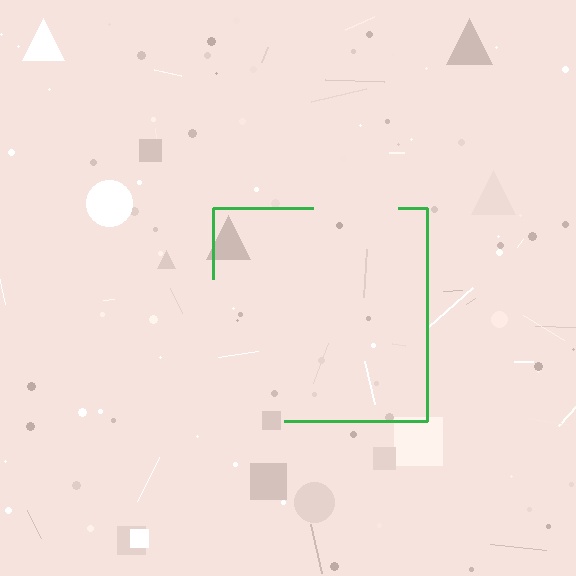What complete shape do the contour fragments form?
The contour fragments form a square.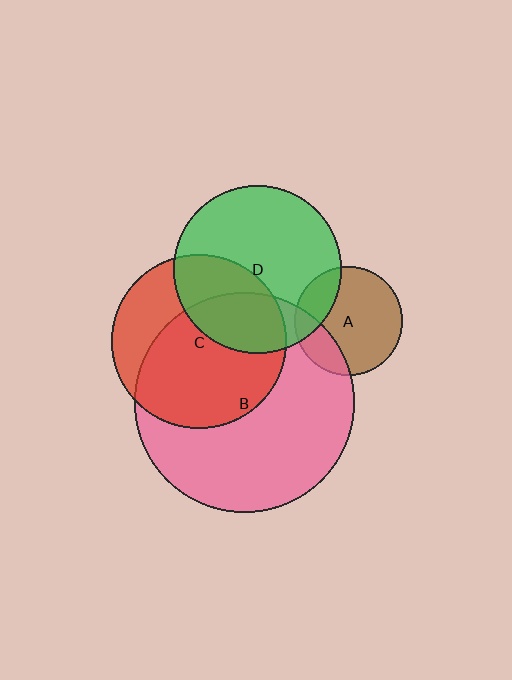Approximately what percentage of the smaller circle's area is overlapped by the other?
Approximately 35%.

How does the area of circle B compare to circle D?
Approximately 1.7 times.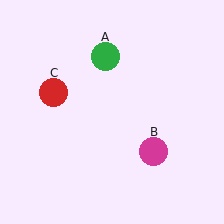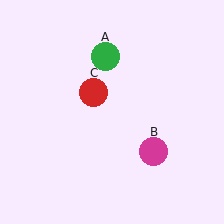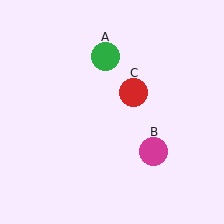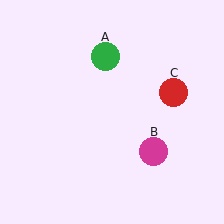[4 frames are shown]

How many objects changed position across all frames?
1 object changed position: red circle (object C).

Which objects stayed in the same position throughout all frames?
Green circle (object A) and magenta circle (object B) remained stationary.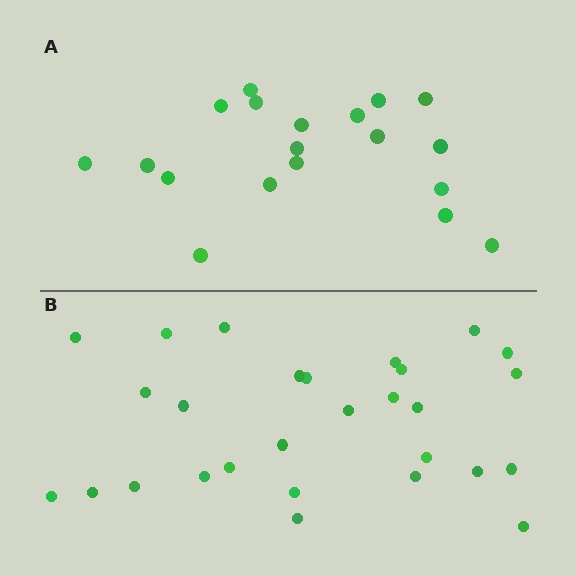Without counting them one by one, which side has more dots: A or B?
Region B (the bottom region) has more dots.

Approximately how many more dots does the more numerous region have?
Region B has roughly 8 or so more dots than region A.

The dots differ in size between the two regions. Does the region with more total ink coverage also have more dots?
No. Region A has more total ink coverage because its dots are larger, but region B actually contains more individual dots. Total area can be misleading — the number of items is what matters here.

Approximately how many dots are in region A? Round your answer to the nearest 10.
About 20 dots. (The exact count is 19, which rounds to 20.)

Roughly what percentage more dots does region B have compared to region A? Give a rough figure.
About 45% more.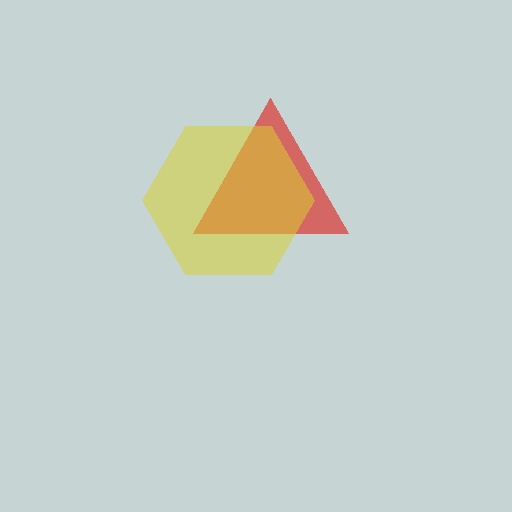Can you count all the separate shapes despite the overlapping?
Yes, there are 2 separate shapes.